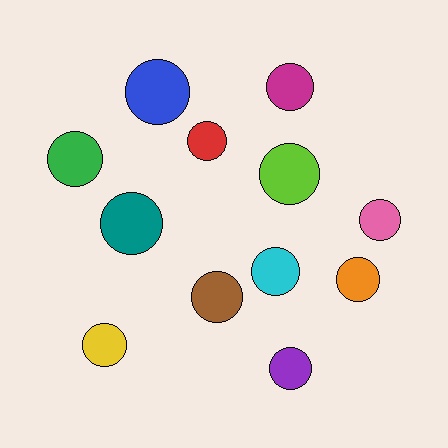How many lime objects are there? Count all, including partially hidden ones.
There is 1 lime object.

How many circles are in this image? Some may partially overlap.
There are 12 circles.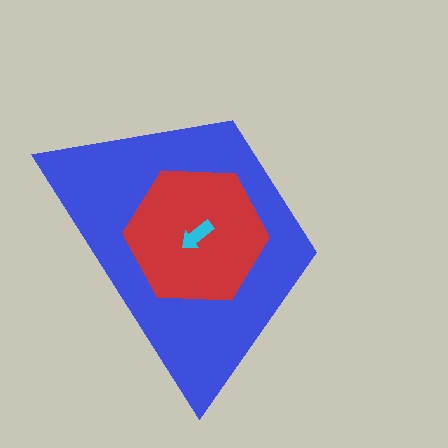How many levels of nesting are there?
3.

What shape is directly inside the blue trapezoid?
The red hexagon.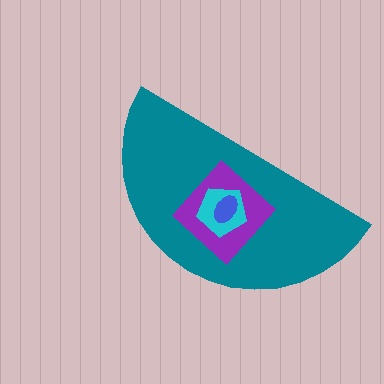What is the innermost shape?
The blue ellipse.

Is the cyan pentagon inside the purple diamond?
Yes.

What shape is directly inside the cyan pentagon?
The blue ellipse.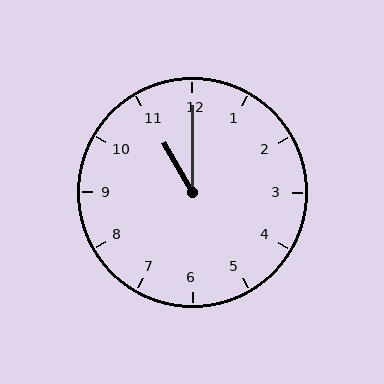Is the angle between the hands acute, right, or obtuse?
It is acute.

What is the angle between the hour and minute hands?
Approximately 30 degrees.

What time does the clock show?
11:00.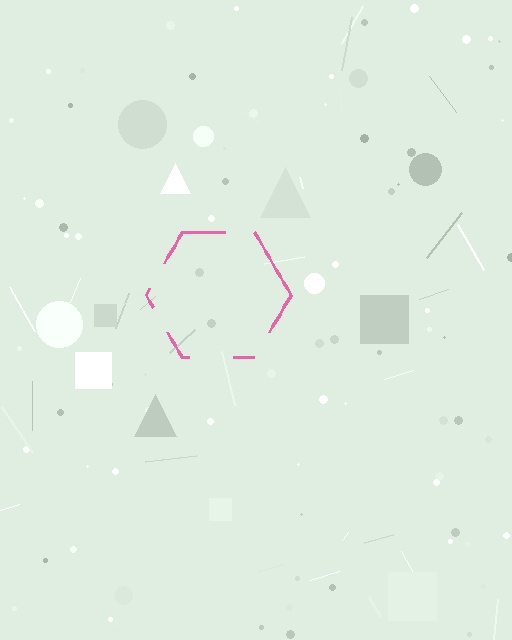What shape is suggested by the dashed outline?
The dashed outline suggests a hexagon.